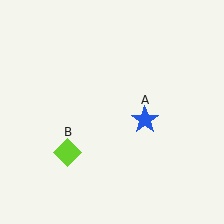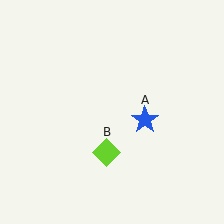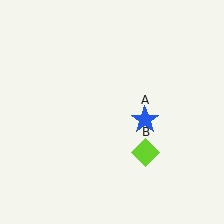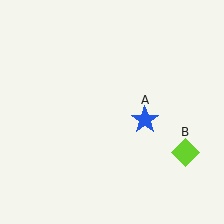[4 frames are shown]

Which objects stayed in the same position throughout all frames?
Blue star (object A) remained stationary.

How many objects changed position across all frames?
1 object changed position: lime diamond (object B).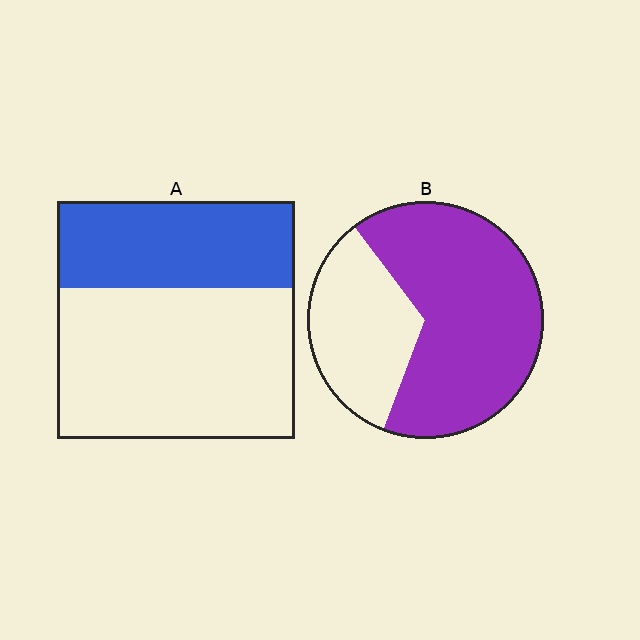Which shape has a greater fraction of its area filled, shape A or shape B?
Shape B.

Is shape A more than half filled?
No.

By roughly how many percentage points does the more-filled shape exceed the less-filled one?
By roughly 30 percentage points (B over A).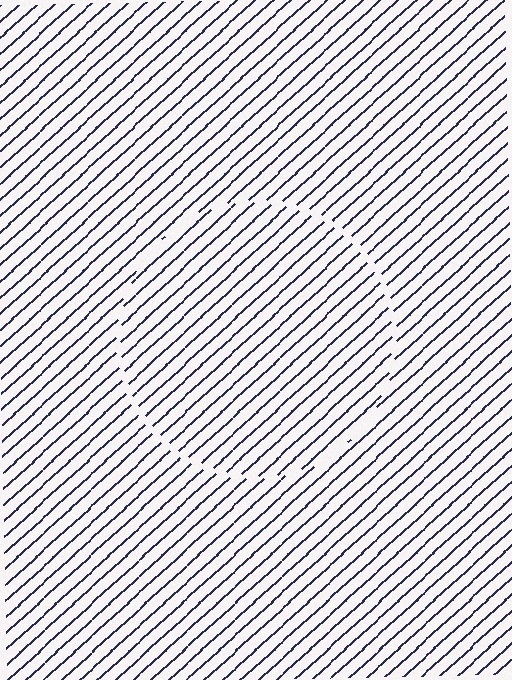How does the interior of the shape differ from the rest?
The interior of the shape contains the same grating, shifted by half a period — the contour is defined by the phase discontinuity where line-ends from the inner and outer gratings abut.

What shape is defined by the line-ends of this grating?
An illusory circle. The interior of the shape contains the same grating, shifted by half a period — the contour is defined by the phase discontinuity where line-ends from the inner and outer gratings abut.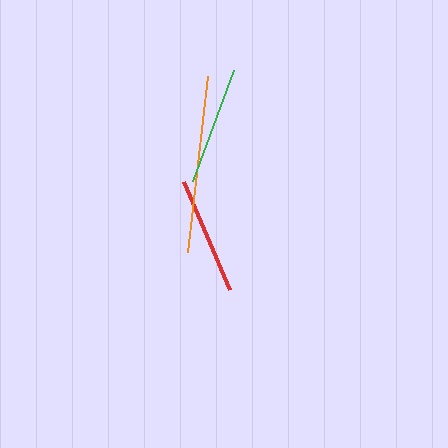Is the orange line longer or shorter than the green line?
The orange line is longer than the green line.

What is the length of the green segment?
The green segment is approximately 118 pixels long.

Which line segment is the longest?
The orange line is the longest at approximately 177 pixels.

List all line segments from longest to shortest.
From longest to shortest: orange, green, red.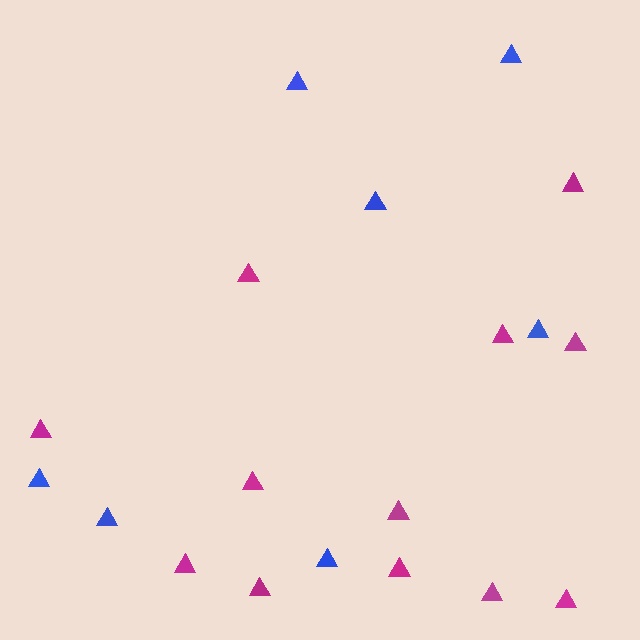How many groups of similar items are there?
There are 2 groups: one group of magenta triangles (12) and one group of blue triangles (7).